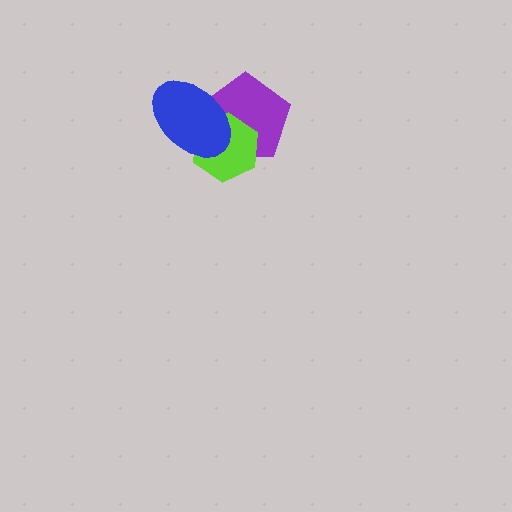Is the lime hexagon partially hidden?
Yes, it is partially covered by another shape.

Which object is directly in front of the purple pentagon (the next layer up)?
The lime hexagon is directly in front of the purple pentagon.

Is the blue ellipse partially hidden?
No, no other shape covers it.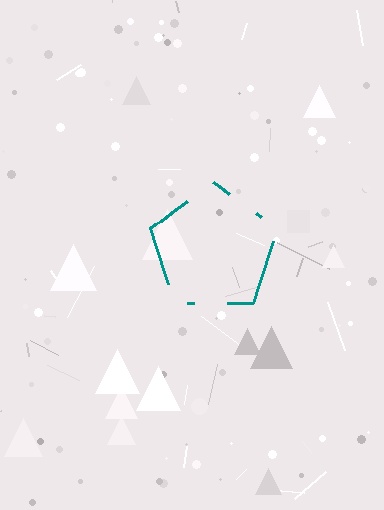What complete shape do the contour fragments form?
The contour fragments form a pentagon.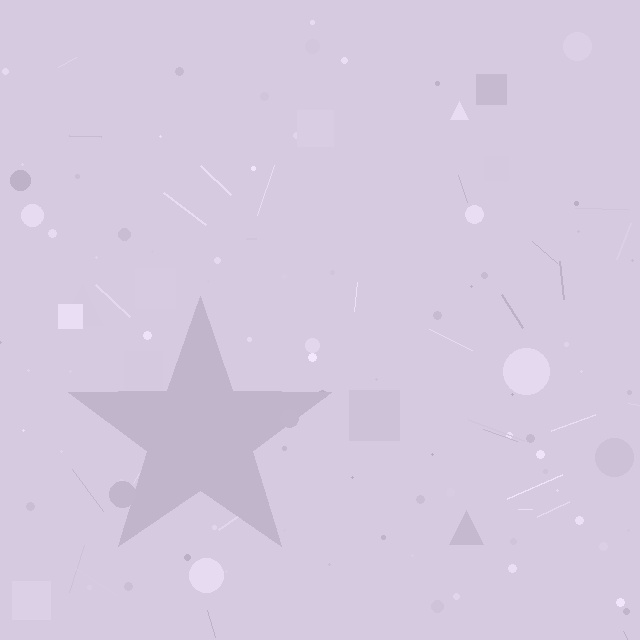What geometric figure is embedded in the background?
A star is embedded in the background.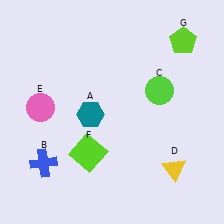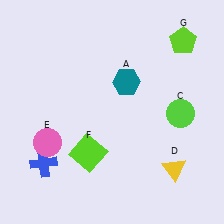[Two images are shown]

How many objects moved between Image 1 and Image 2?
3 objects moved between the two images.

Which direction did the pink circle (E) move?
The pink circle (E) moved down.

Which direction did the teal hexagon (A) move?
The teal hexagon (A) moved right.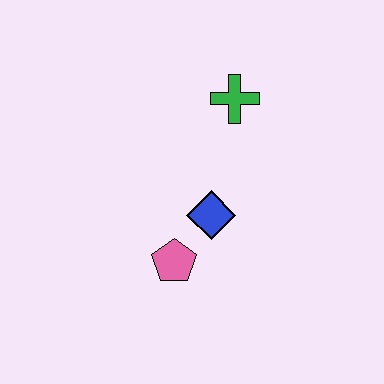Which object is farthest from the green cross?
The pink pentagon is farthest from the green cross.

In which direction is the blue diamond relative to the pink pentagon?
The blue diamond is above the pink pentagon.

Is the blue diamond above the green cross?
No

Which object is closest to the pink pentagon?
The blue diamond is closest to the pink pentagon.